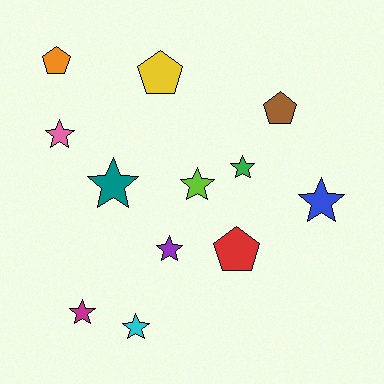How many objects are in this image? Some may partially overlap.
There are 12 objects.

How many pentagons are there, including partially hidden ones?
There are 4 pentagons.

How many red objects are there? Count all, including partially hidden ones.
There is 1 red object.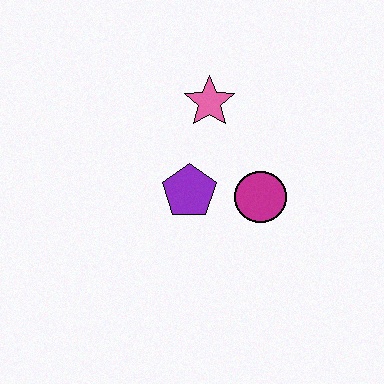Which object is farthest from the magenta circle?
The pink star is farthest from the magenta circle.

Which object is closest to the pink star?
The purple pentagon is closest to the pink star.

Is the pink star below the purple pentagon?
No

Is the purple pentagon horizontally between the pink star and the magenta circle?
No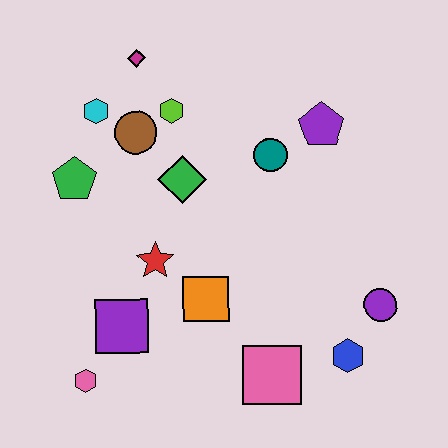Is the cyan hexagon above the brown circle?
Yes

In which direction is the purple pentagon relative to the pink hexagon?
The purple pentagon is above the pink hexagon.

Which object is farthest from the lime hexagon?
The blue hexagon is farthest from the lime hexagon.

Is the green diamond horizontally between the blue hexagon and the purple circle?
No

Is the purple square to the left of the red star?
Yes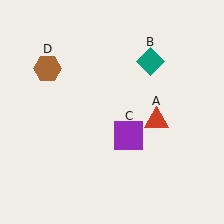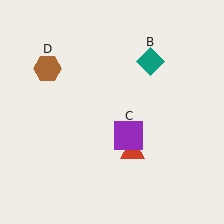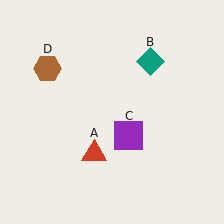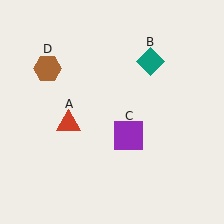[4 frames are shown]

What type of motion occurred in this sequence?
The red triangle (object A) rotated clockwise around the center of the scene.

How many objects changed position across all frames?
1 object changed position: red triangle (object A).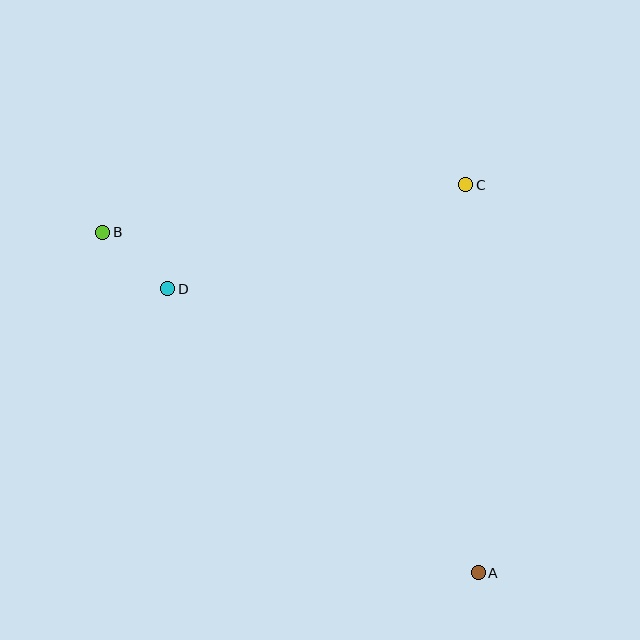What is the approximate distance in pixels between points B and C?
The distance between B and C is approximately 366 pixels.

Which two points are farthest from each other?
Points A and B are farthest from each other.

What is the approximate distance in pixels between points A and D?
The distance between A and D is approximately 421 pixels.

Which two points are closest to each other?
Points B and D are closest to each other.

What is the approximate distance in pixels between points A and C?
The distance between A and C is approximately 388 pixels.